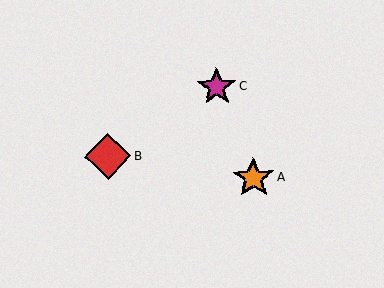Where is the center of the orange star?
The center of the orange star is at (253, 178).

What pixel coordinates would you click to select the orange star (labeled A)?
Click at (253, 178) to select the orange star A.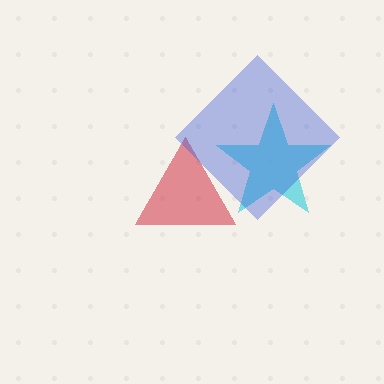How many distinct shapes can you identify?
There are 3 distinct shapes: a red triangle, a cyan star, a blue diamond.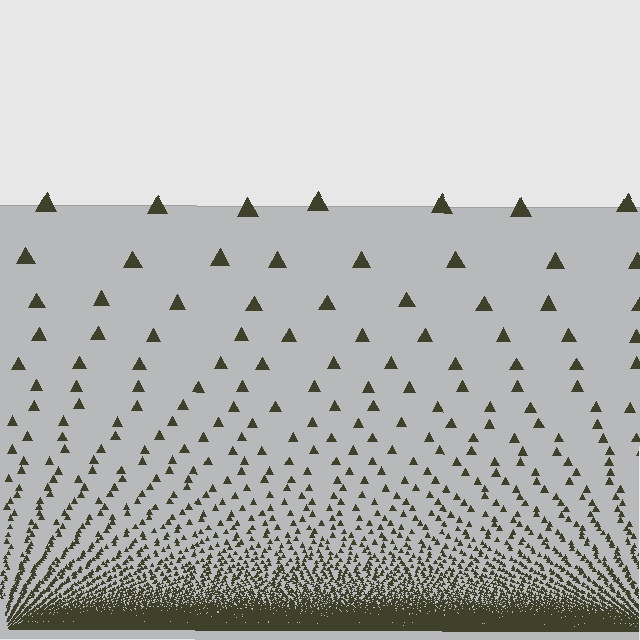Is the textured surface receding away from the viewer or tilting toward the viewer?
The surface appears to tilt toward the viewer. Texture elements get larger and sparser toward the top.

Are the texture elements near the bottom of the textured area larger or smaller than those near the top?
Smaller. The gradient is inverted — elements near the bottom are smaller and denser.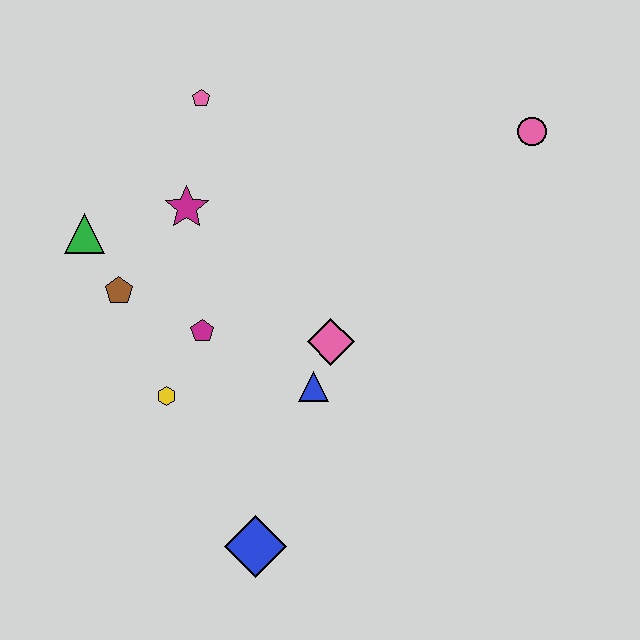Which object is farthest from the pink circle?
The blue diamond is farthest from the pink circle.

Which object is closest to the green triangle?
The brown pentagon is closest to the green triangle.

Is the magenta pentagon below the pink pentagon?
Yes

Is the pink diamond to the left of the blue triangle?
No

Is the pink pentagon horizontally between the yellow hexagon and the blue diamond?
Yes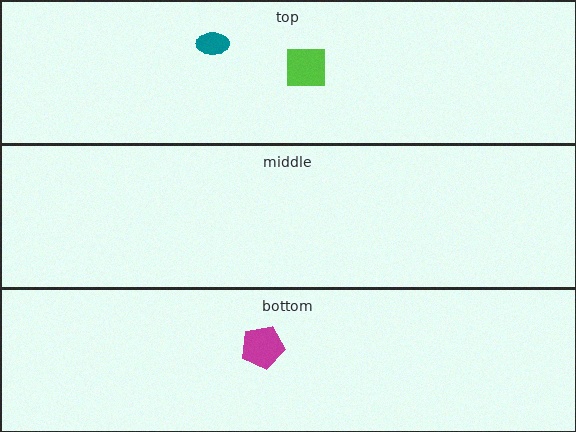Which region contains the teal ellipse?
The top region.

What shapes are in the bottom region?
The magenta pentagon.